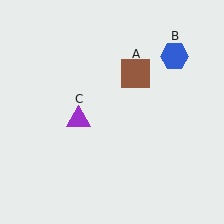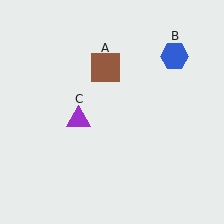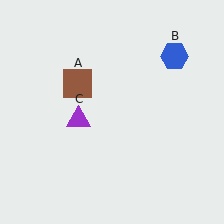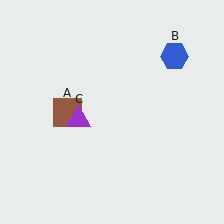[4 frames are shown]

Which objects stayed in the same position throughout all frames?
Blue hexagon (object B) and purple triangle (object C) remained stationary.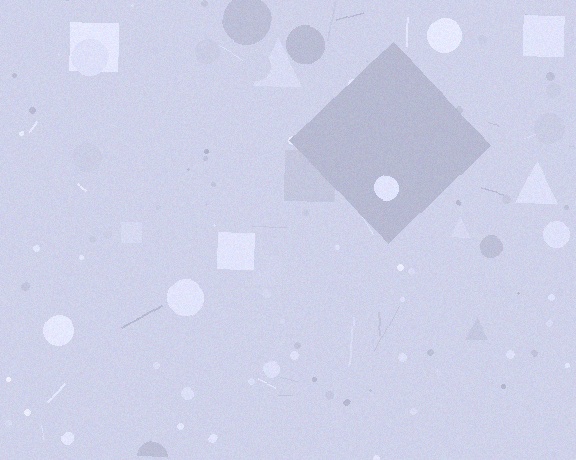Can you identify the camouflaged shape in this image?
The camouflaged shape is a diamond.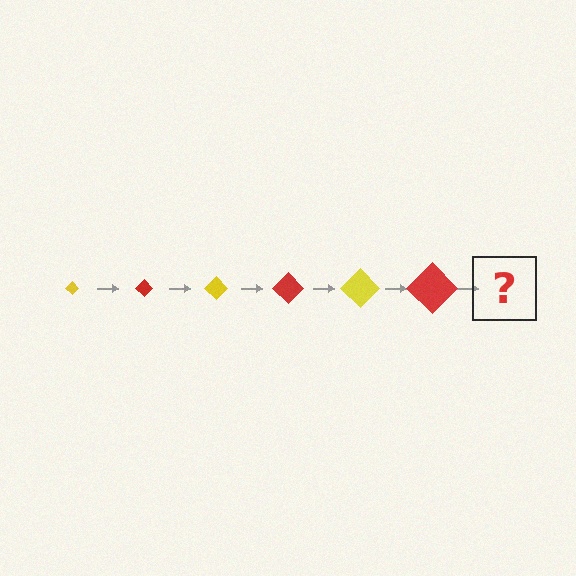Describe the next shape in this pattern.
It should be a yellow diamond, larger than the previous one.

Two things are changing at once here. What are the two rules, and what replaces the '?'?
The two rules are that the diamond grows larger each step and the color cycles through yellow and red. The '?' should be a yellow diamond, larger than the previous one.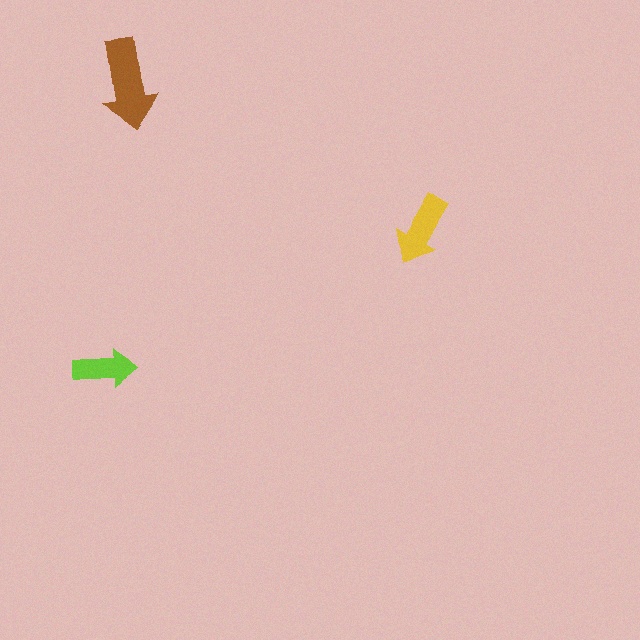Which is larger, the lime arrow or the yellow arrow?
The yellow one.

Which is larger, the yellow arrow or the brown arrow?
The brown one.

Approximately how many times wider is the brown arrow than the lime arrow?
About 1.5 times wider.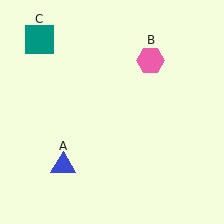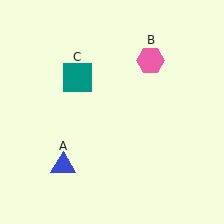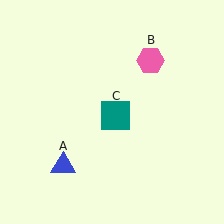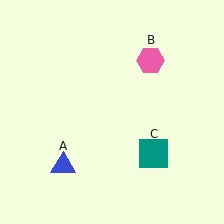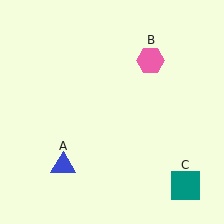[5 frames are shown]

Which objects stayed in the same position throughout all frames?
Blue triangle (object A) and pink hexagon (object B) remained stationary.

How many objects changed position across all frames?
1 object changed position: teal square (object C).